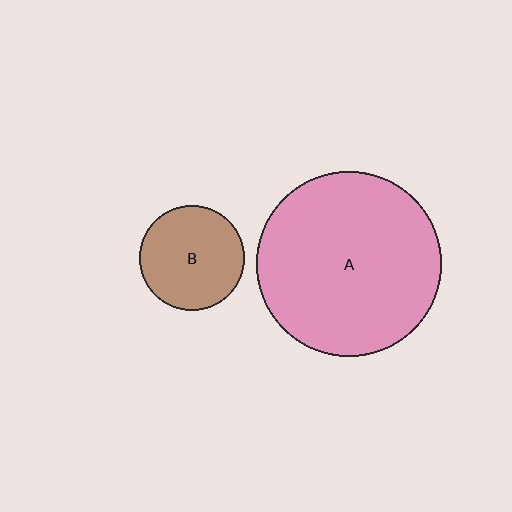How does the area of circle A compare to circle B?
Approximately 3.1 times.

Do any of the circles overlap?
No, none of the circles overlap.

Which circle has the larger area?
Circle A (pink).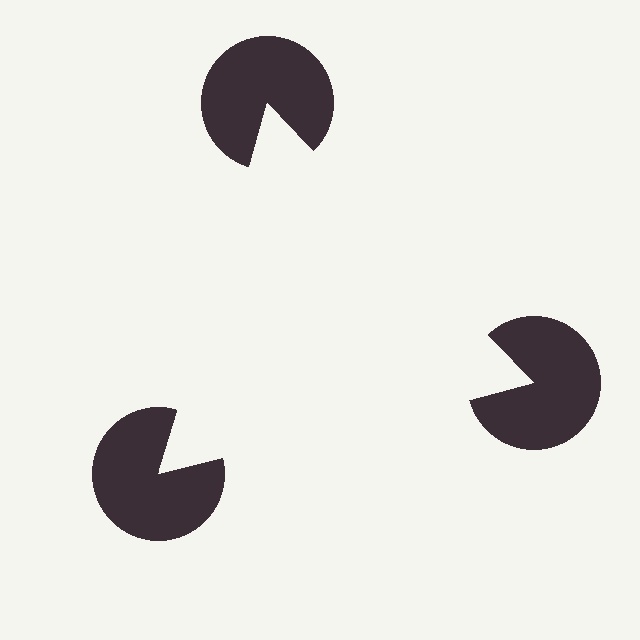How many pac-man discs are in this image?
There are 3 — one at each vertex of the illusory triangle.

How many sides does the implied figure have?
3 sides.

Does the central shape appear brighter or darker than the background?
It typically appears slightly brighter than the background, even though no actual brightness change is drawn.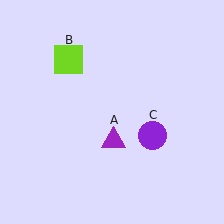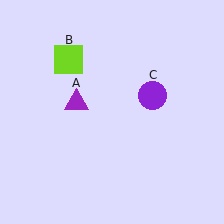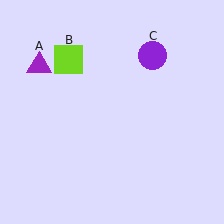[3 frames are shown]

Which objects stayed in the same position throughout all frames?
Lime square (object B) remained stationary.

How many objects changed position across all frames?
2 objects changed position: purple triangle (object A), purple circle (object C).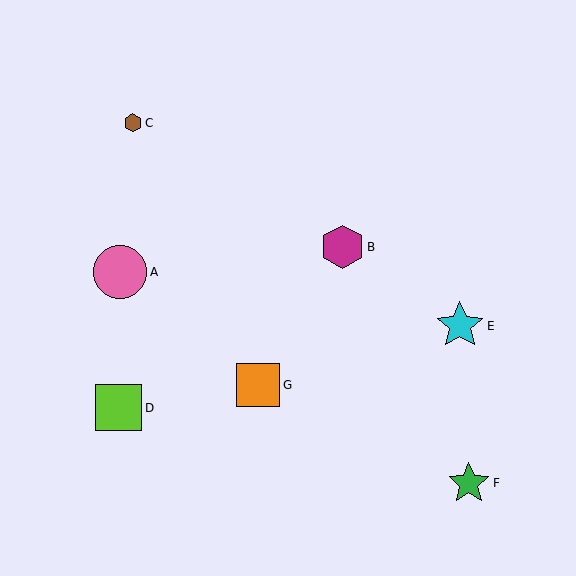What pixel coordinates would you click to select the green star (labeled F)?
Click at (469, 483) to select the green star F.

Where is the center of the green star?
The center of the green star is at (469, 483).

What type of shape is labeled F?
Shape F is a green star.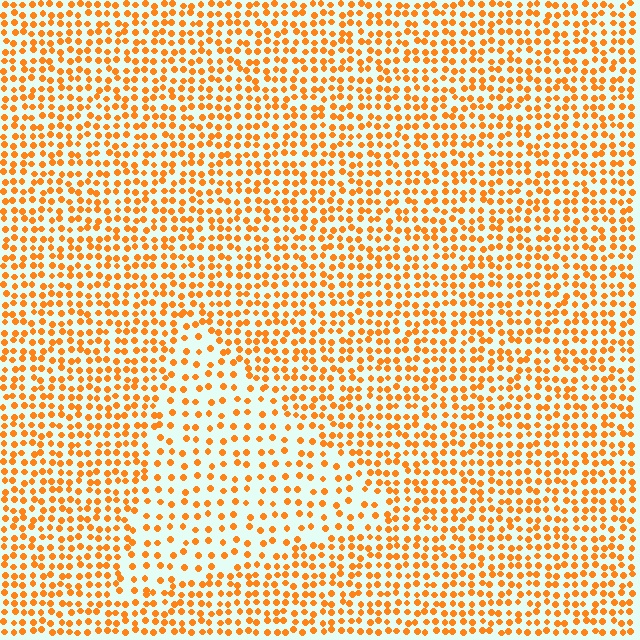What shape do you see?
I see a triangle.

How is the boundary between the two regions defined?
The boundary is defined by a change in element density (approximately 1.9x ratio). All elements are the same color, size, and shape.